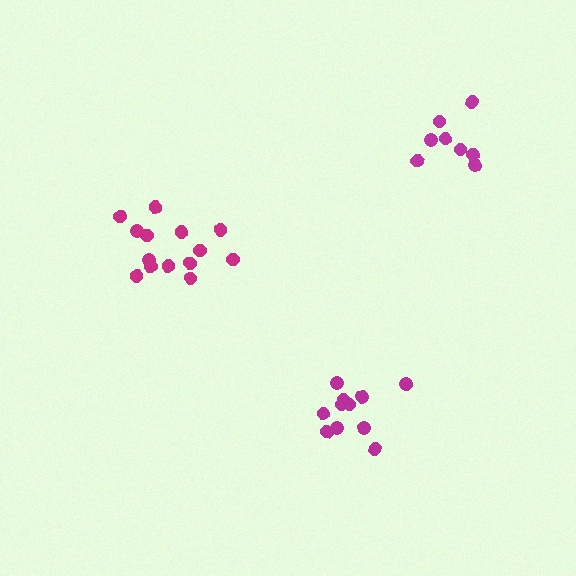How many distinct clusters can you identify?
There are 3 distinct clusters.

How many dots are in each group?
Group 1: 14 dots, Group 2: 8 dots, Group 3: 12 dots (34 total).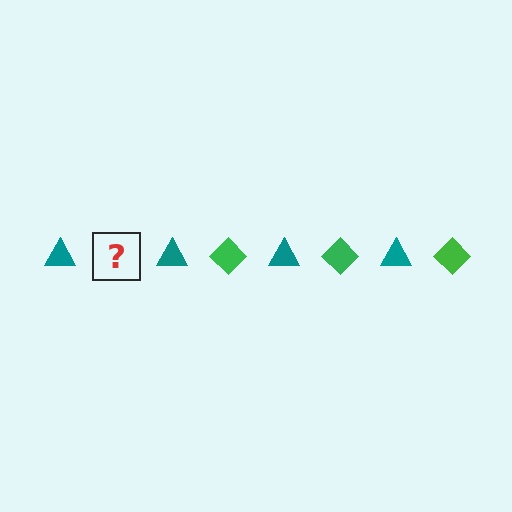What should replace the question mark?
The question mark should be replaced with a green diamond.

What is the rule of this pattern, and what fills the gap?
The rule is that the pattern alternates between teal triangle and green diamond. The gap should be filled with a green diamond.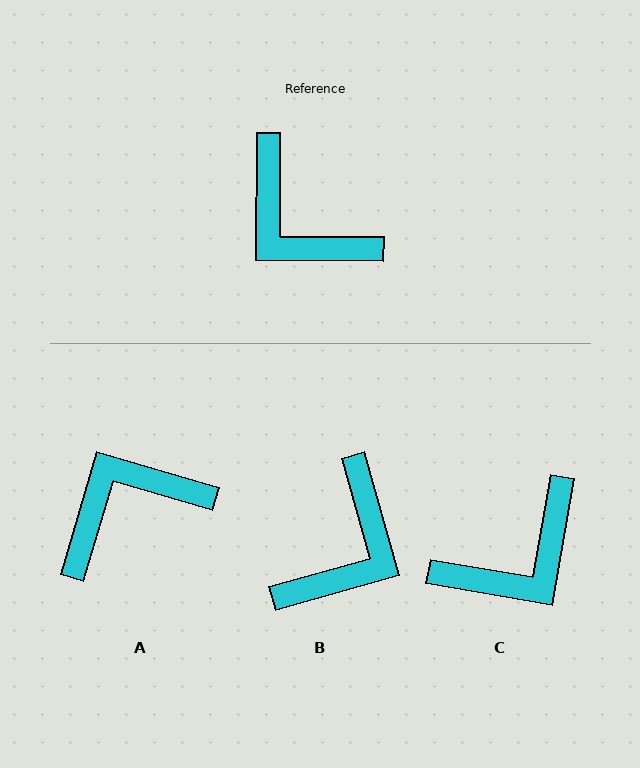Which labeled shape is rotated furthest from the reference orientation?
A, about 106 degrees away.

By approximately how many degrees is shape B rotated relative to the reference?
Approximately 106 degrees counter-clockwise.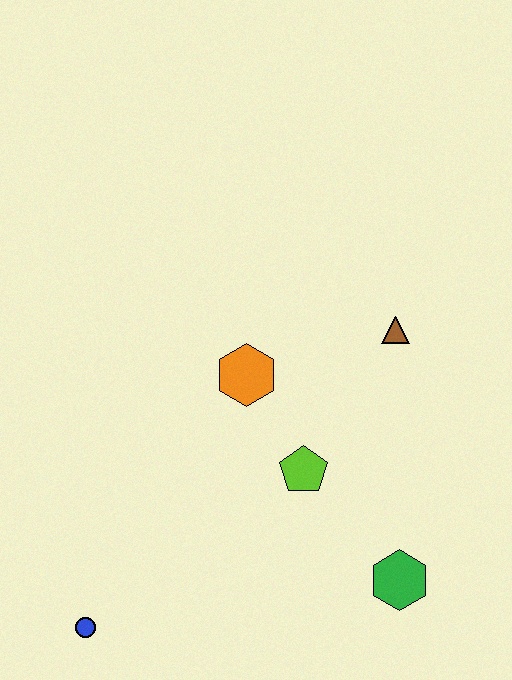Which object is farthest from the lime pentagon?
The blue circle is farthest from the lime pentagon.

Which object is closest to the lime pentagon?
The orange hexagon is closest to the lime pentagon.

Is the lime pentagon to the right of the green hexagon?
No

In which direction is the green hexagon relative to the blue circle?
The green hexagon is to the right of the blue circle.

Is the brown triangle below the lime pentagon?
No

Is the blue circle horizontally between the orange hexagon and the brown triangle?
No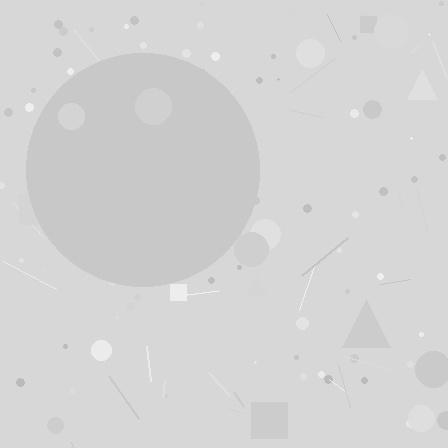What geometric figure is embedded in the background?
A circle is embedded in the background.